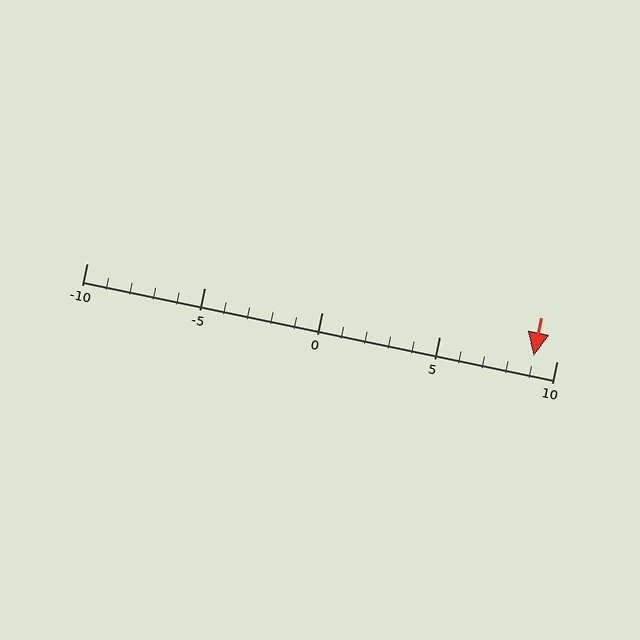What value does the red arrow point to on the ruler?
The red arrow points to approximately 9.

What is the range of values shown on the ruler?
The ruler shows values from -10 to 10.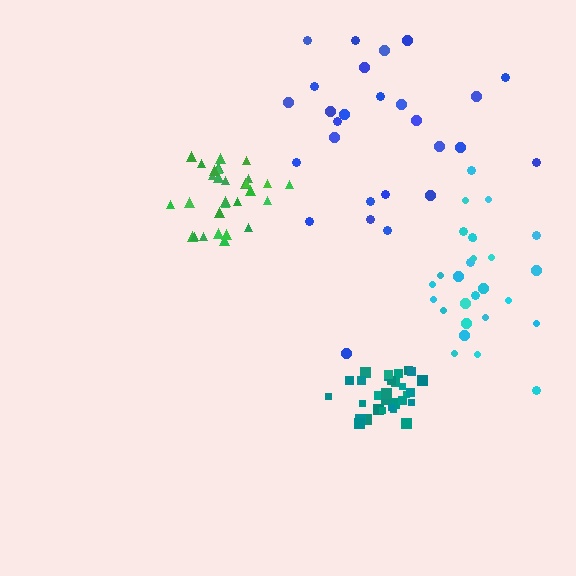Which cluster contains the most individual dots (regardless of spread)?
Teal (30).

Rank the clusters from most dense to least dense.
teal, green, cyan, blue.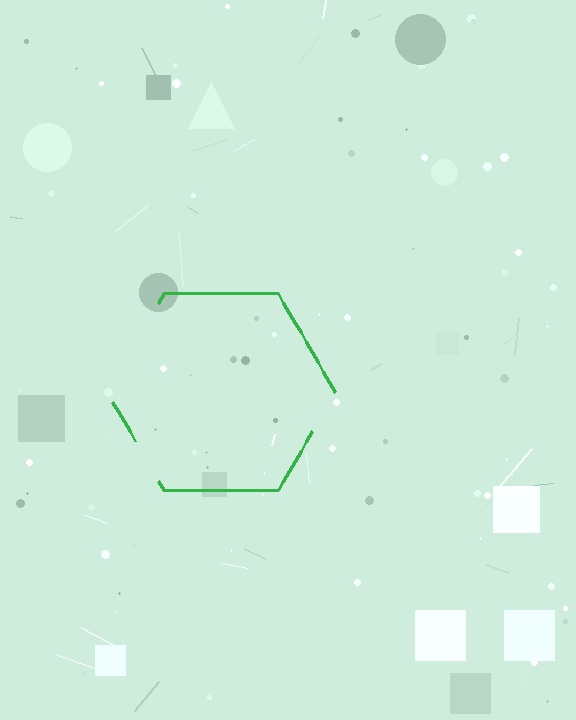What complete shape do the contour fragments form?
The contour fragments form a hexagon.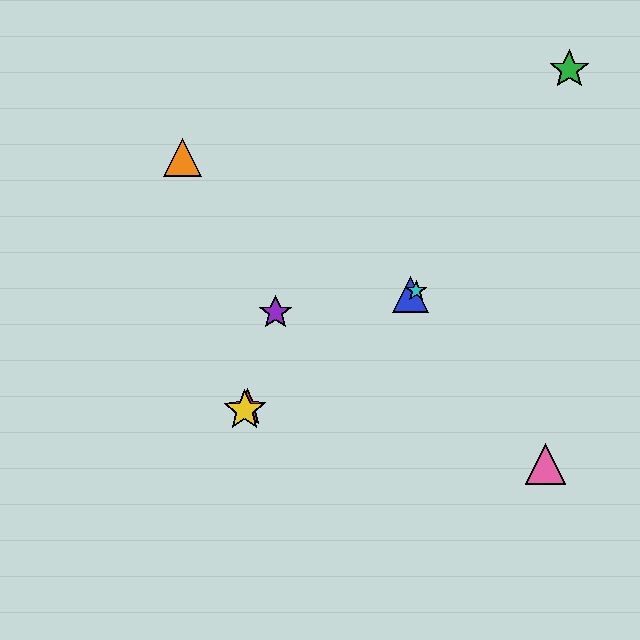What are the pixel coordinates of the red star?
The red star is at (248, 408).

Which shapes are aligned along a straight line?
The red star, the blue triangle, the yellow star, the cyan star are aligned along a straight line.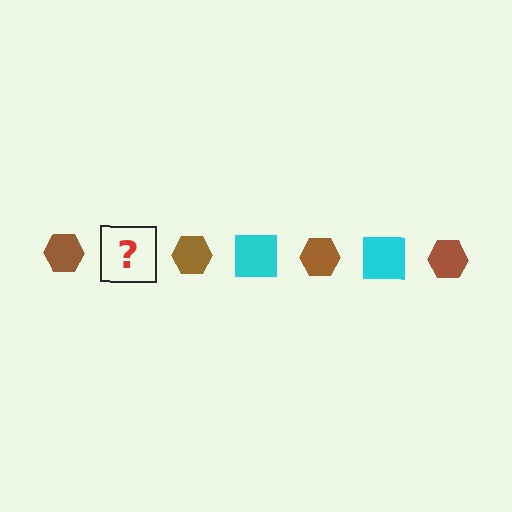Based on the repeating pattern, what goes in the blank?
The blank should be a cyan square.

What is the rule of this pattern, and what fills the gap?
The rule is that the pattern alternates between brown hexagon and cyan square. The gap should be filled with a cyan square.